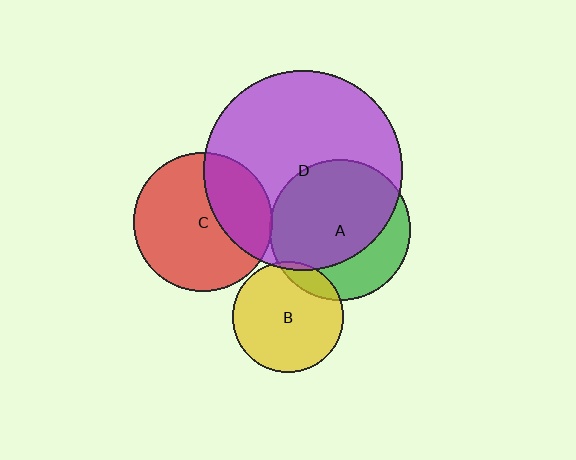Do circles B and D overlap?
Yes.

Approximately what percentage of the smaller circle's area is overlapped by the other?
Approximately 5%.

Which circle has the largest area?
Circle D (purple).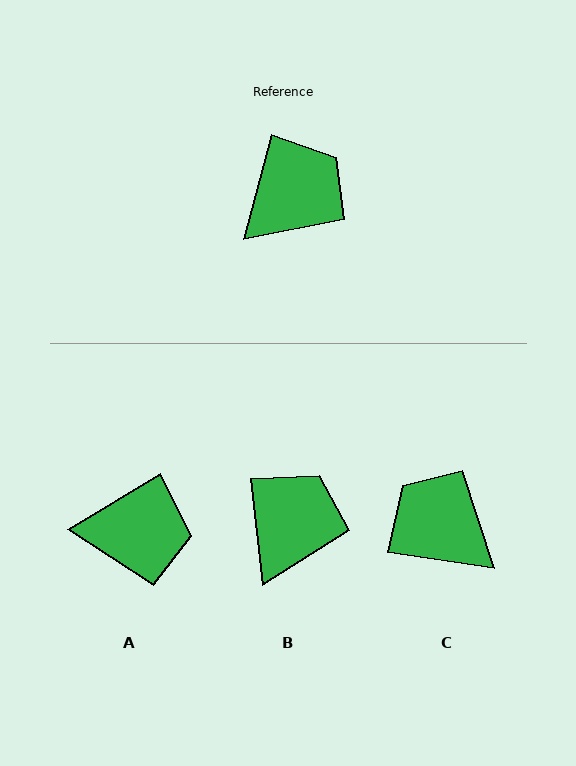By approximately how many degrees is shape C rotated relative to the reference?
Approximately 96 degrees counter-clockwise.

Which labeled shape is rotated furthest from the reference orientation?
C, about 96 degrees away.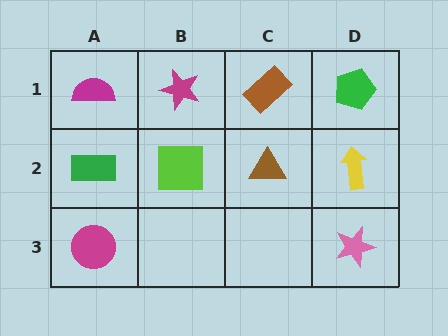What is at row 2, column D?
A yellow arrow.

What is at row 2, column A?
A green rectangle.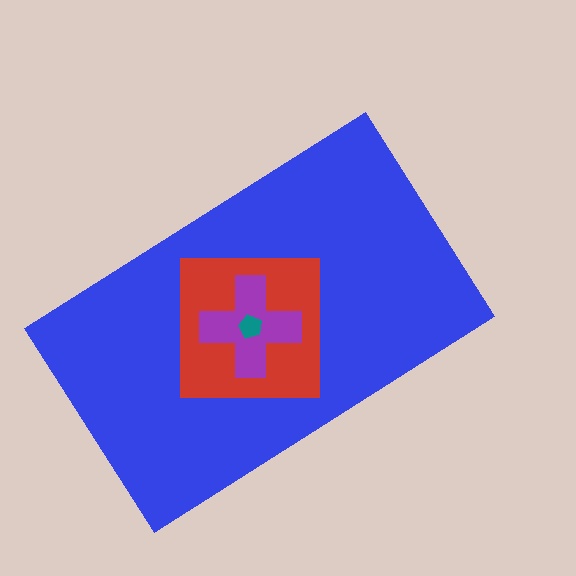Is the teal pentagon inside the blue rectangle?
Yes.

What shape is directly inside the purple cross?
The teal pentagon.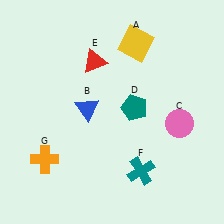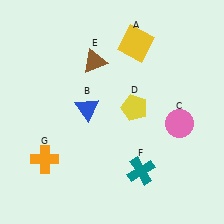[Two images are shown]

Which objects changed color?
D changed from teal to yellow. E changed from red to brown.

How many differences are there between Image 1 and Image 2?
There are 2 differences between the two images.